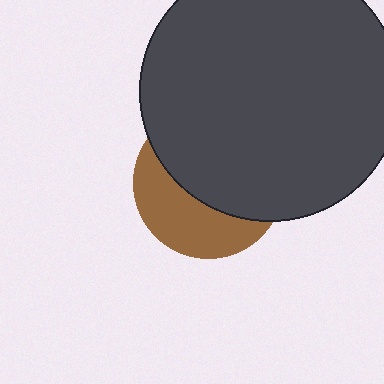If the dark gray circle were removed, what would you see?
You would see the complete brown circle.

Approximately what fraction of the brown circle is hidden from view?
Roughly 61% of the brown circle is hidden behind the dark gray circle.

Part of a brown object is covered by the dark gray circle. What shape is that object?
It is a circle.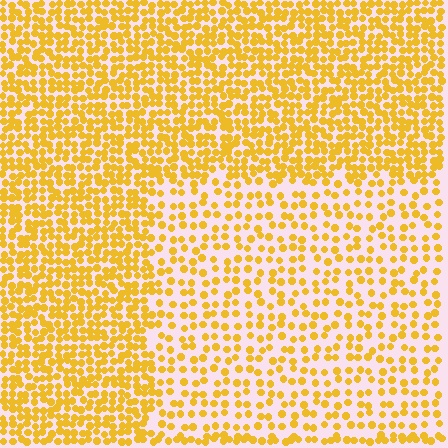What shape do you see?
I see a rectangle.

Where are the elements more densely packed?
The elements are more densely packed outside the rectangle boundary.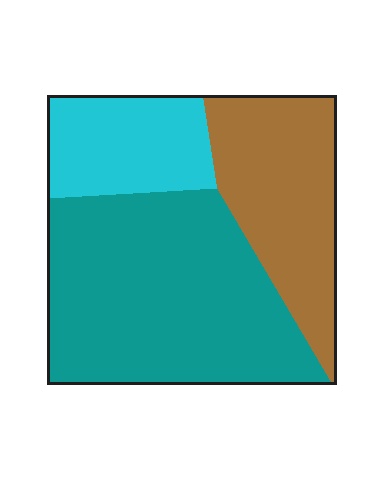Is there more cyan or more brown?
Brown.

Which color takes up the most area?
Teal, at roughly 50%.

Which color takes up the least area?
Cyan, at roughly 20%.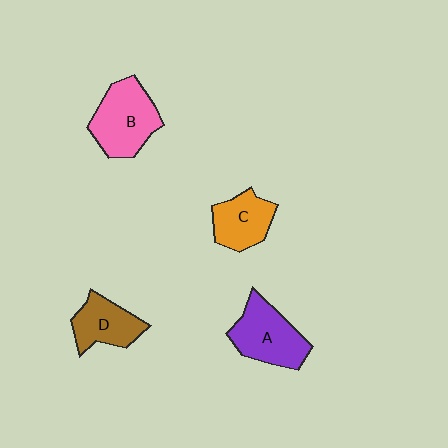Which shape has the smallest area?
Shape D (brown).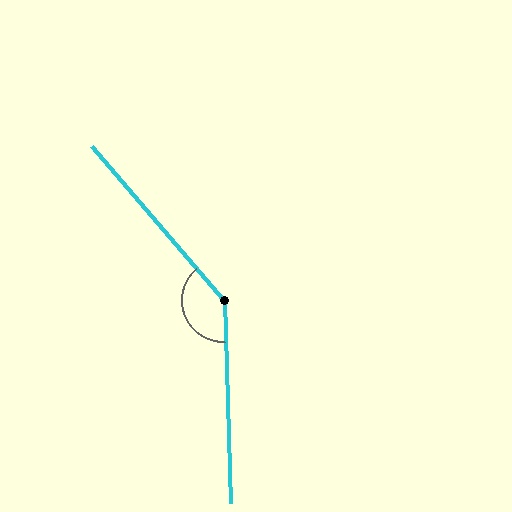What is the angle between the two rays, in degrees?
Approximately 141 degrees.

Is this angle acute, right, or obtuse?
It is obtuse.